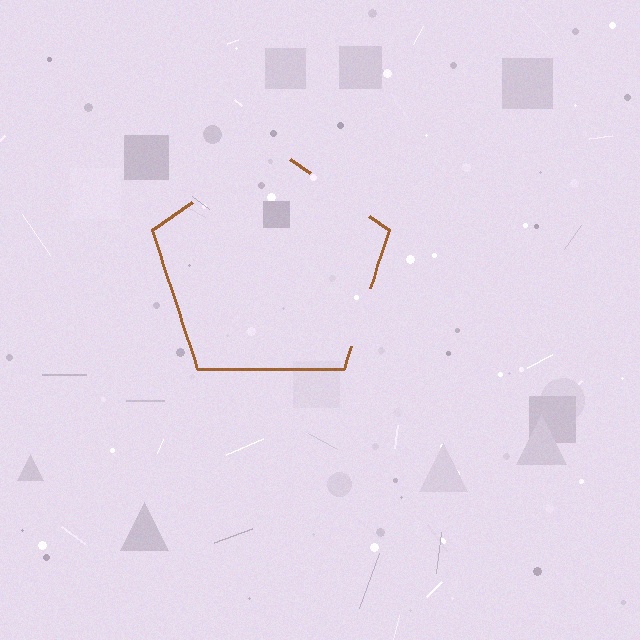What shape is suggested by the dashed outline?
The dashed outline suggests a pentagon.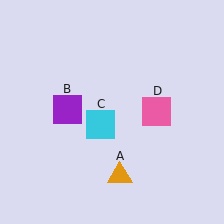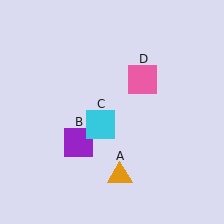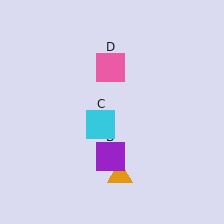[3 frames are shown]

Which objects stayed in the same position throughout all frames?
Orange triangle (object A) and cyan square (object C) remained stationary.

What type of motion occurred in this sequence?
The purple square (object B), pink square (object D) rotated counterclockwise around the center of the scene.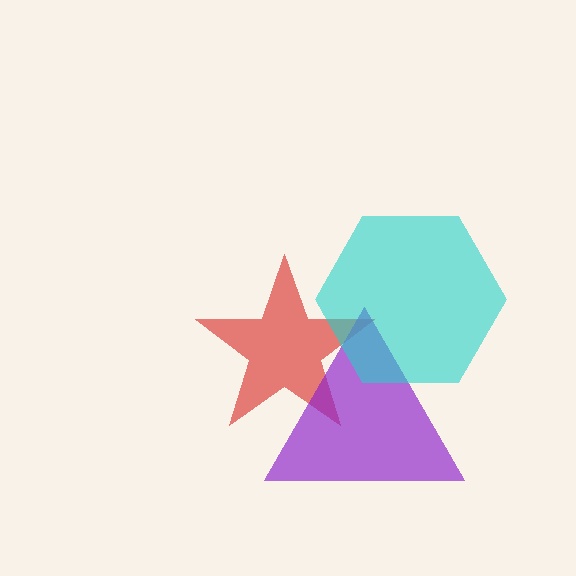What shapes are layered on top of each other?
The layered shapes are: a red star, a purple triangle, a cyan hexagon.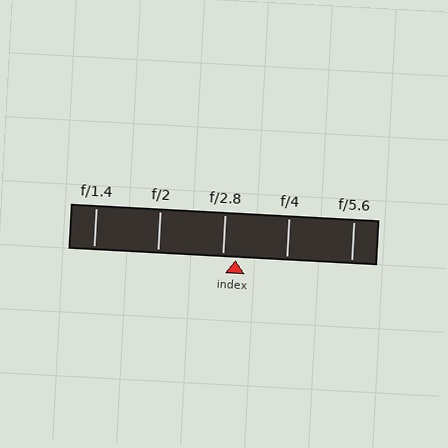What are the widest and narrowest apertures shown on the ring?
The widest aperture shown is f/1.4 and the narrowest is f/5.6.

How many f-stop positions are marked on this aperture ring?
There are 5 f-stop positions marked.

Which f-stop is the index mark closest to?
The index mark is closest to f/2.8.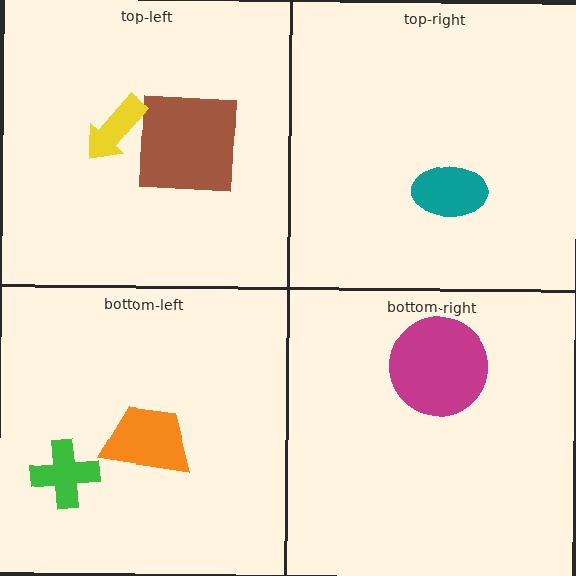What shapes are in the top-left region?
The brown square, the yellow arrow.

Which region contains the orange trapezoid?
The bottom-left region.